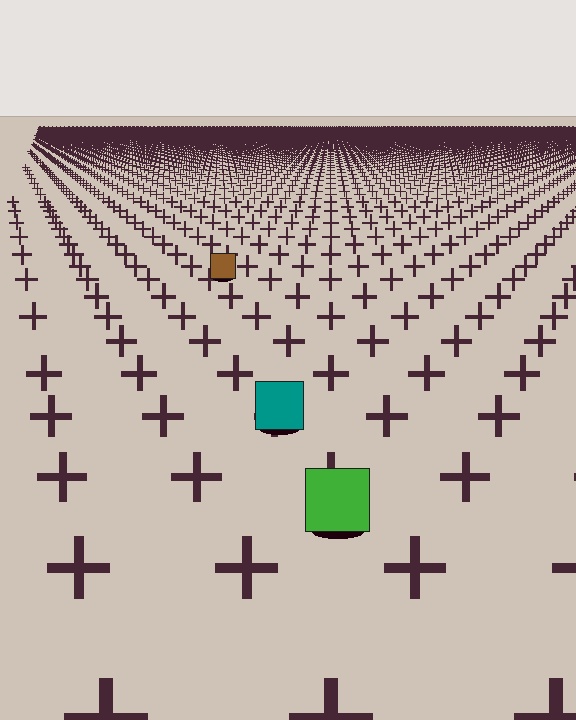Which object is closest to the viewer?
The green square is closest. The texture marks near it are larger and more spread out.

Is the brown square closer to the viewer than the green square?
No. The green square is closer — you can tell from the texture gradient: the ground texture is coarser near it.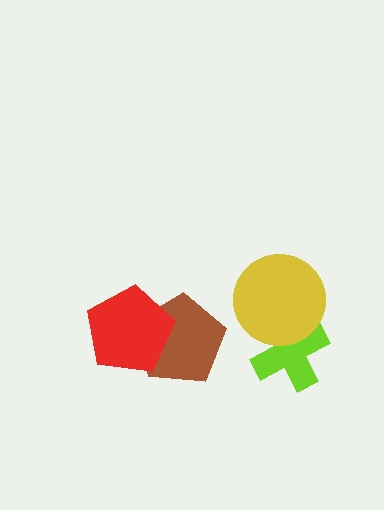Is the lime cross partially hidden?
Yes, it is partially covered by another shape.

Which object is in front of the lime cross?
The yellow circle is in front of the lime cross.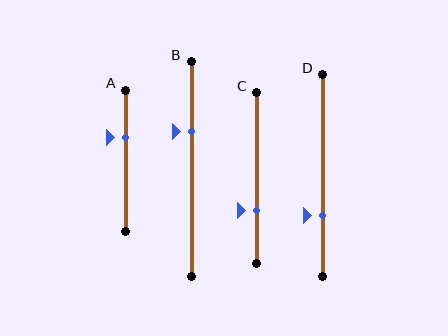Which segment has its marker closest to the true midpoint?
Segment A has its marker closest to the true midpoint.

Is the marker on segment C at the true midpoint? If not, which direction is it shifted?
No, the marker on segment C is shifted downward by about 19% of the segment length.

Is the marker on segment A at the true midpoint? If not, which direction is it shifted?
No, the marker on segment A is shifted upward by about 17% of the segment length.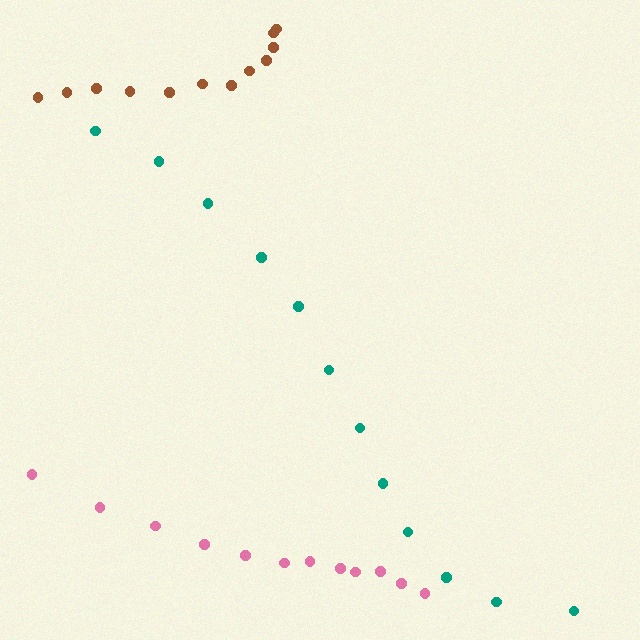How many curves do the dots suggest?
There are 3 distinct paths.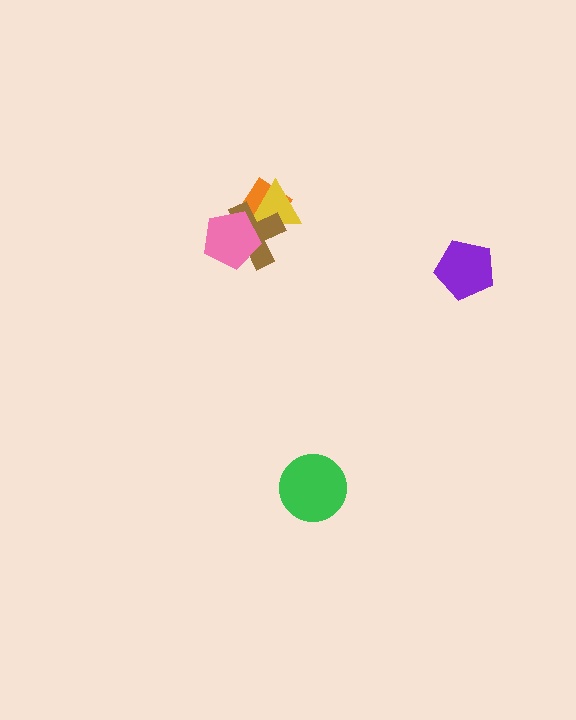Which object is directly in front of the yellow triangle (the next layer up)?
The brown cross is directly in front of the yellow triangle.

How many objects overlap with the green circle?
0 objects overlap with the green circle.